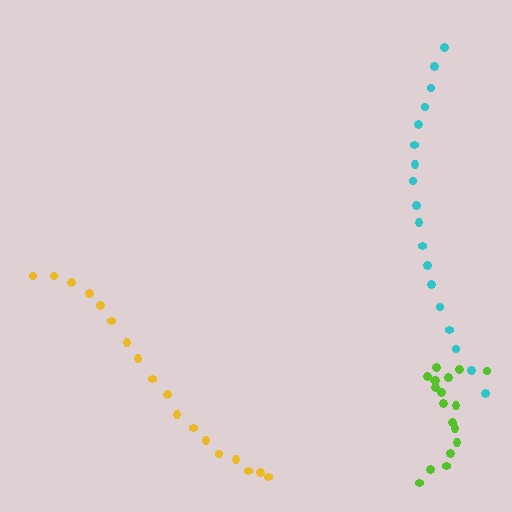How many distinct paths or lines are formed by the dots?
There are 3 distinct paths.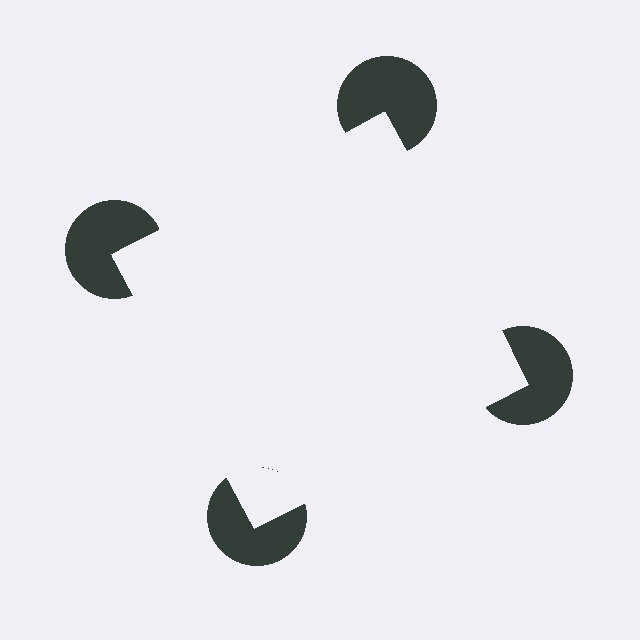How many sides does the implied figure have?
4 sides.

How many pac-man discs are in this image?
There are 4 — one at each vertex of the illusory square.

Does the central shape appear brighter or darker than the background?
It typically appears slightly brighter than the background, even though no actual brightness change is drawn.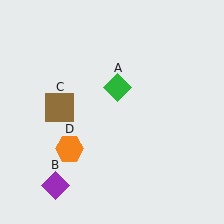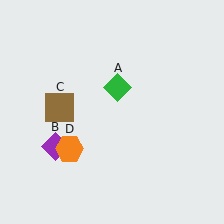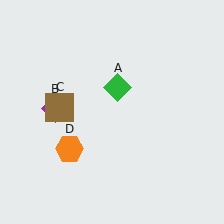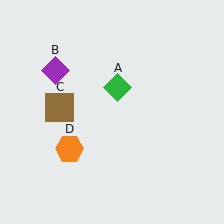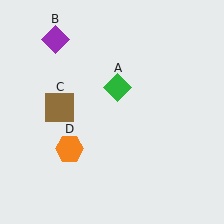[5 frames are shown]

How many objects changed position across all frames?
1 object changed position: purple diamond (object B).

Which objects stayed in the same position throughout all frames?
Green diamond (object A) and brown square (object C) and orange hexagon (object D) remained stationary.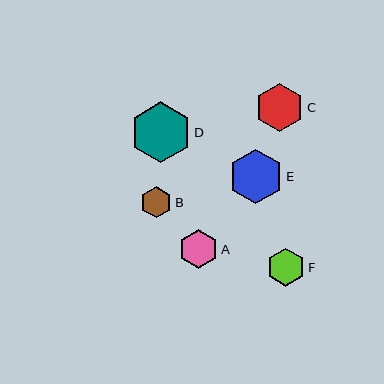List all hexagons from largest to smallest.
From largest to smallest: D, E, C, A, F, B.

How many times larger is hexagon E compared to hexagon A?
Hexagon E is approximately 1.4 times the size of hexagon A.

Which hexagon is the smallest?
Hexagon B is the smallest with a size of approximately 31 pixels.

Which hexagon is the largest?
Hexagon D is the largest with a size of approximately 60 pixels.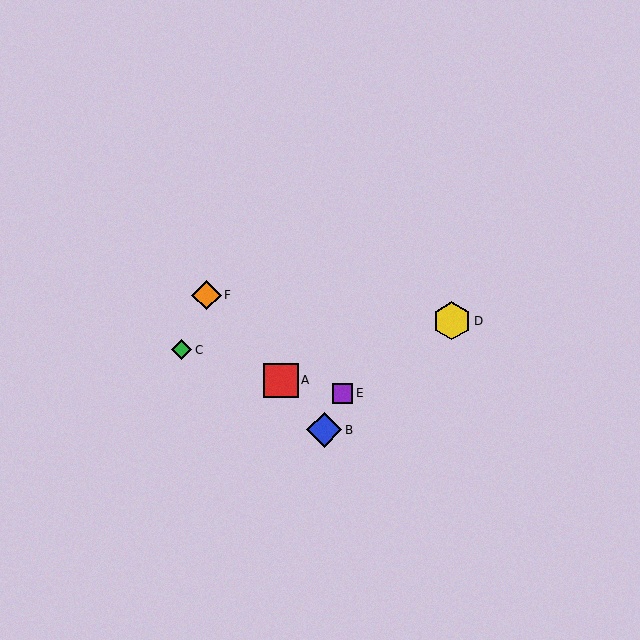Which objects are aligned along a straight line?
Objects A, B, F are aligned along a straight line.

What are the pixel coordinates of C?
Object C is at (182, 350).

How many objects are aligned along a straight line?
3 objects (A, B, F) are aligned along a straight line.